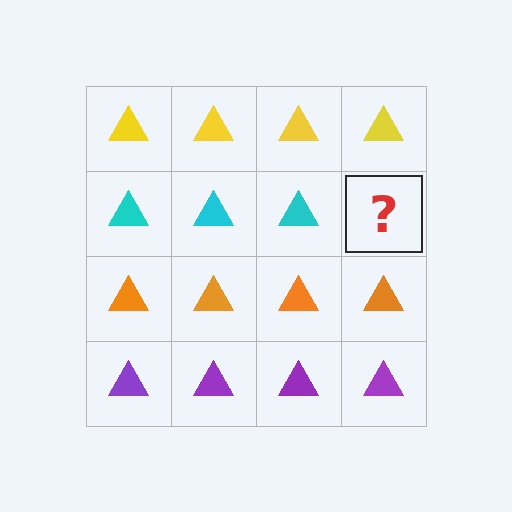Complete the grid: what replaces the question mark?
The question mark should be replaced with a cyan triangle.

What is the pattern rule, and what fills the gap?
The rule is that each row has a consistent color. The gap should be filled with a cyan triangle.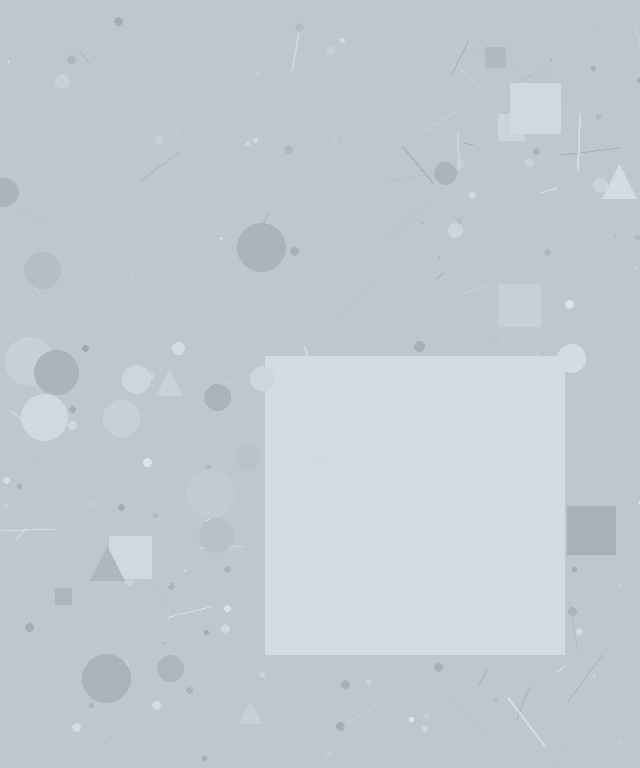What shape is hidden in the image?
A square is hidden in the image.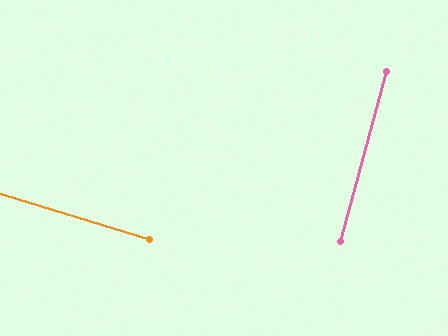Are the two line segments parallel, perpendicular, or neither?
Perpendicular — they meet at approximately 88°.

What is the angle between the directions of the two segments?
Approximately 88 degrees.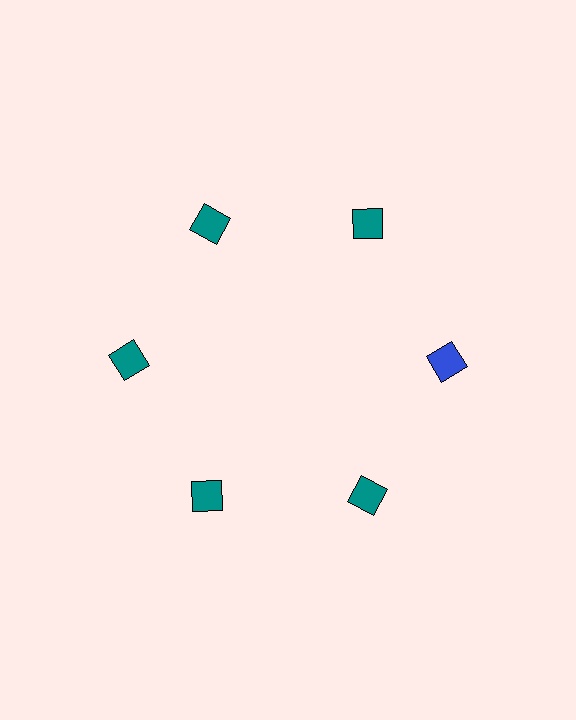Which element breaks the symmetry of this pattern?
The blue diamond at roughly the 3 o'clock position breaks the symmetry. All other shapes are teal diamonds.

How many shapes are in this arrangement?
There are 6 shapes arranged in a ring pattern.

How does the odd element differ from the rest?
It has a different color: blue instead of teal.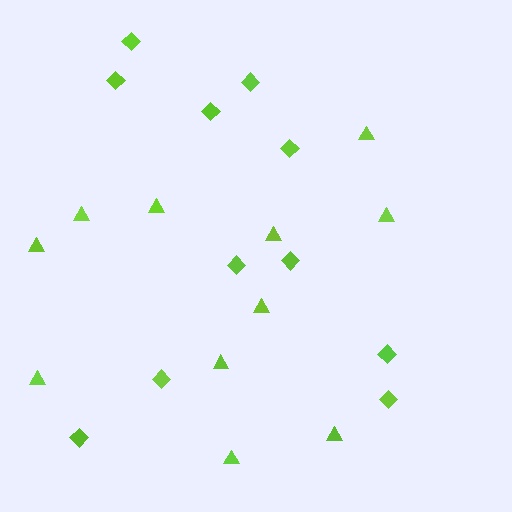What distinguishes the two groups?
There are 2 groups: one group of diamonds (11) and one group of triangles (11).